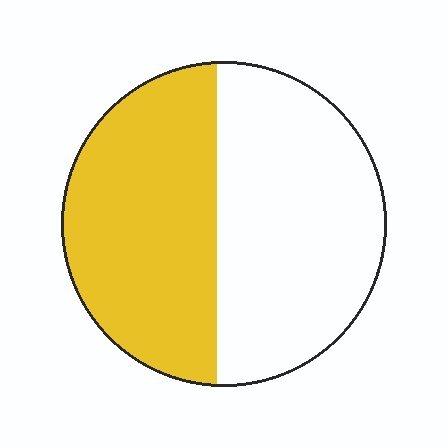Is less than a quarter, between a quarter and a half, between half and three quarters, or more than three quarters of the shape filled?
Between a quarter and a half.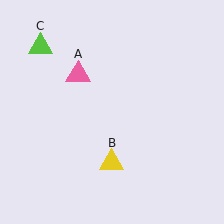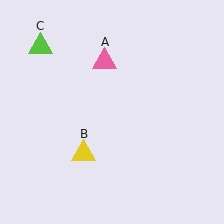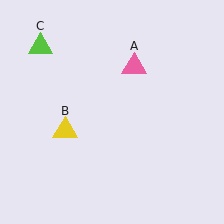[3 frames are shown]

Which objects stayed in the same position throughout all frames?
Lime triangle (object C) remained stationary.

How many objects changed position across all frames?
2 objects changed position: pink triangle (object A), yellow triangle (object B).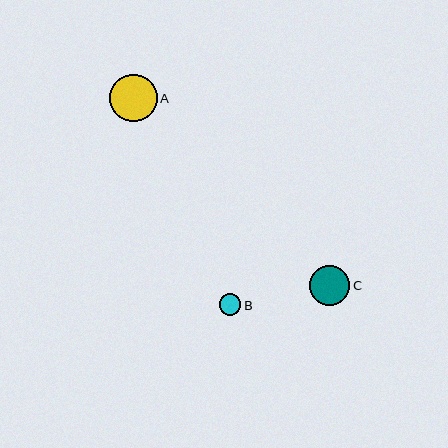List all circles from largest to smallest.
From largest to smallest: A, C, B.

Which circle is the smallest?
Circle B is the smallest with a size of approximately 21 pixels.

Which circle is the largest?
Circle A is the largest with a size of approximately 47 pixels.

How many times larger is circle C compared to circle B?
Circle C is approximately 1.9 times the size of circle B.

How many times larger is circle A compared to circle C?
Circle A is approximately 1.2 times the size of circle C.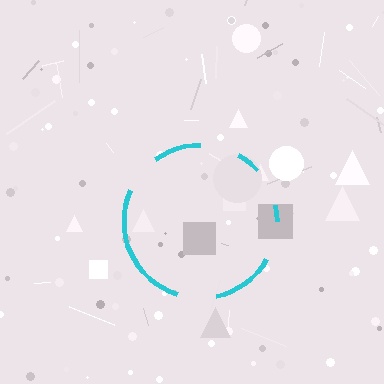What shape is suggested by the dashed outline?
The dashed outline suggests a circle.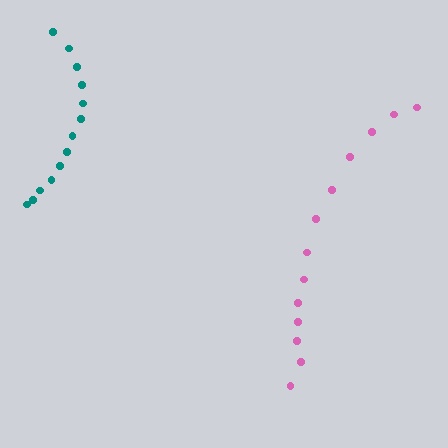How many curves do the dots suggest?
There are 2 distinct paths.